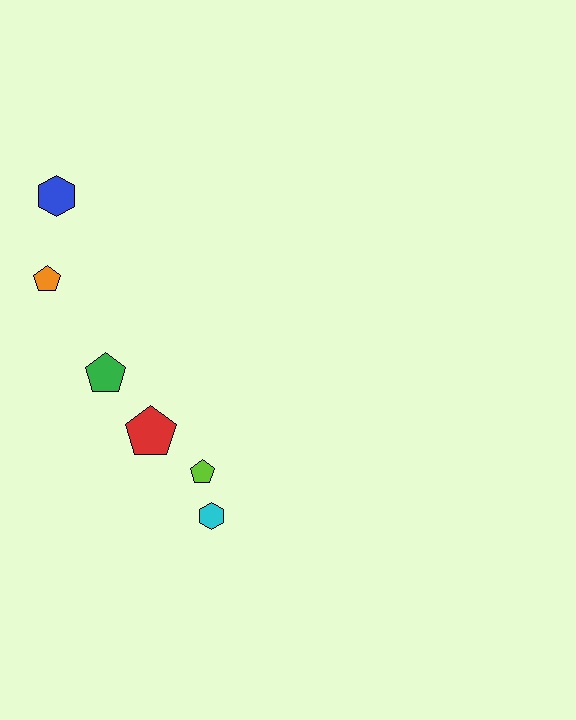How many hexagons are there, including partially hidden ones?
There are 2 hexagons.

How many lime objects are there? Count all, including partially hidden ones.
There is 1 lime object.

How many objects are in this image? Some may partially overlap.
There are 6 objects.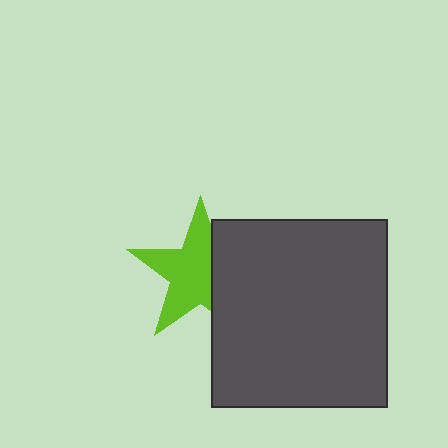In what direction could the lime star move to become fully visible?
The lime star could move left. That would shift it out from behind the dark gray rectangle entirely.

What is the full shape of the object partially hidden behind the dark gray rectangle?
The partially hidden object is a lime star.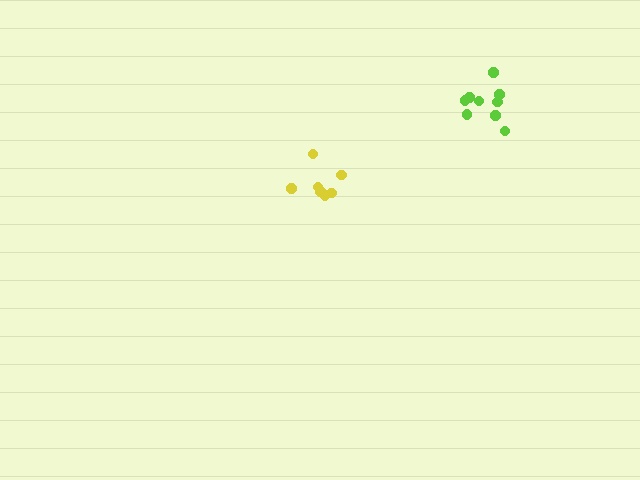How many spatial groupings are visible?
There are 2 spatial groupings.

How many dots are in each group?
Group 1: 7 dots, Group 2: 9 dots (16 total).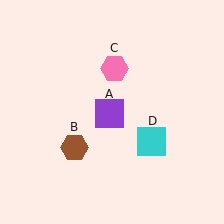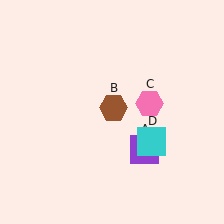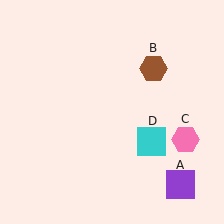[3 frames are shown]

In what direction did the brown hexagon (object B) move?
The brown hexagon (object B) moved up and to the right.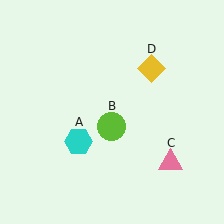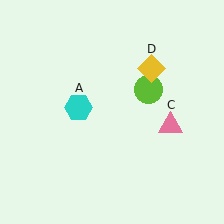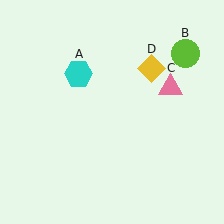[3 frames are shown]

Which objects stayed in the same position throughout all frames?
Yellow diamond (object D) remained stationary.